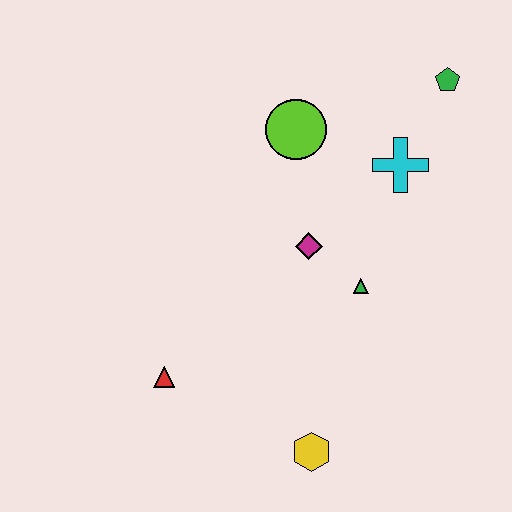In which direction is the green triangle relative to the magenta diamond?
The green triangle is to the right of the magenta diamond.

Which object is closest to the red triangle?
The yellow hexagon is closest to the red triangle.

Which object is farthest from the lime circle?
The yellow hexagon is farthest from the lime circle.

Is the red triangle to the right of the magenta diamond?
No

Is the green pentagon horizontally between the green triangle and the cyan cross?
No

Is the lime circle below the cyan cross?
No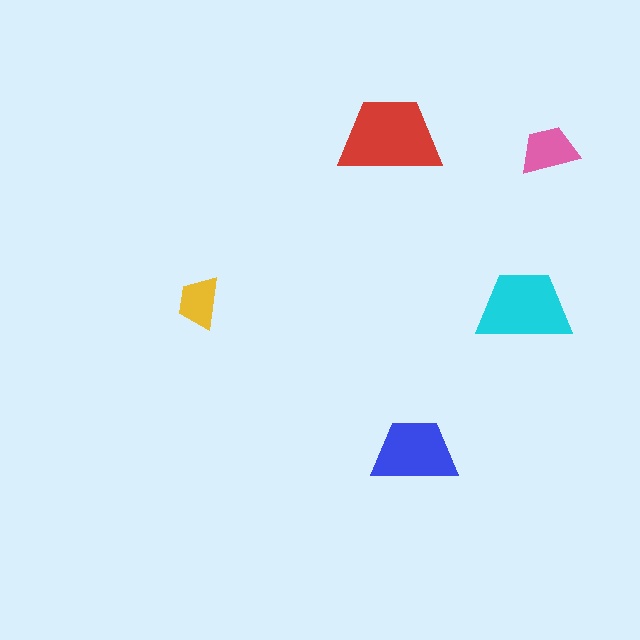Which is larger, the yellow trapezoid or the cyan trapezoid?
The cyan one.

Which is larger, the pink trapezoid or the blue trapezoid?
The blue one.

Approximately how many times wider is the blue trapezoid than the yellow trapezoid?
About 1.5 times wider.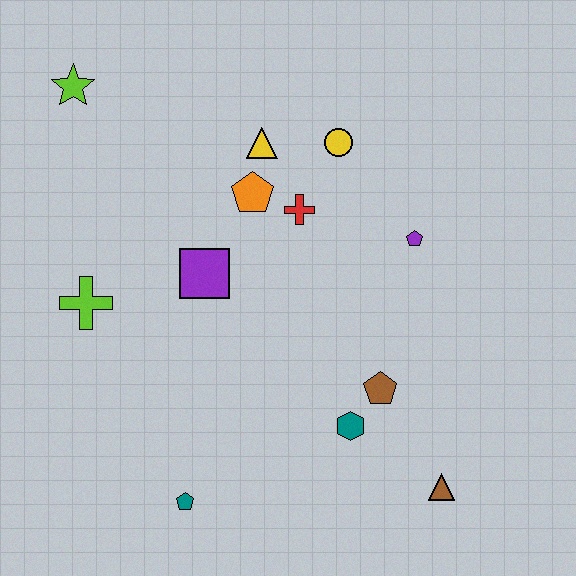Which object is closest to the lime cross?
The purple square is closest to the lime cross.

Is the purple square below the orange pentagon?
Yes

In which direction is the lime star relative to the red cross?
The lime star is to the left of the red cross.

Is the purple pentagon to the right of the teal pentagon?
Yes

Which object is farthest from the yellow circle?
The teal pentagon is farthest from the yellow circle.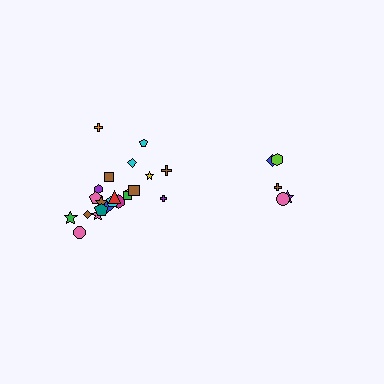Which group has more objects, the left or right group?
The left group.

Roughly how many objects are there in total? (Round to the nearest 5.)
Roughly 25 objects in total.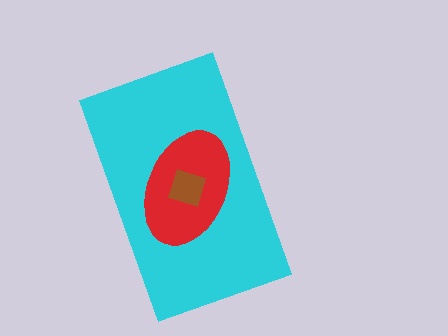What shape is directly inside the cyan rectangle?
The red ellipse.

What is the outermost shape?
The cyan rectangle.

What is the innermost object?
The brown square.